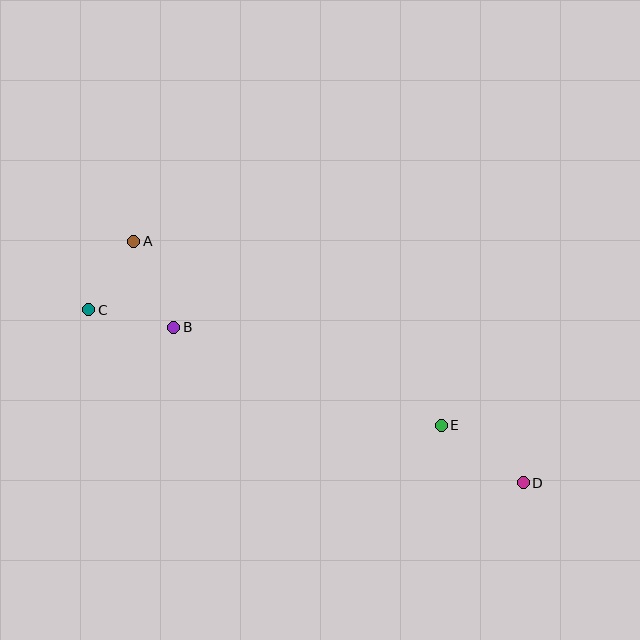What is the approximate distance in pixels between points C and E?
The distance between C and E is approximately 371 pixels.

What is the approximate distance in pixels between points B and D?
The distance between B and D is approximately 383 pixels.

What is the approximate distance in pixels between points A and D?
The distance between A and D is approximately 458 pixels.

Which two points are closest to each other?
Points A and C are closest to each other.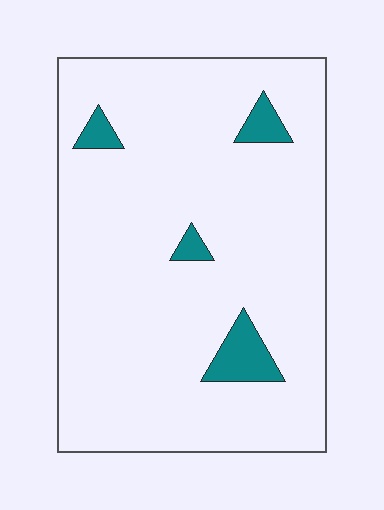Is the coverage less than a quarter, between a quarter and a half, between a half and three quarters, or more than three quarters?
Less than a quarter.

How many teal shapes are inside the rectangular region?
4.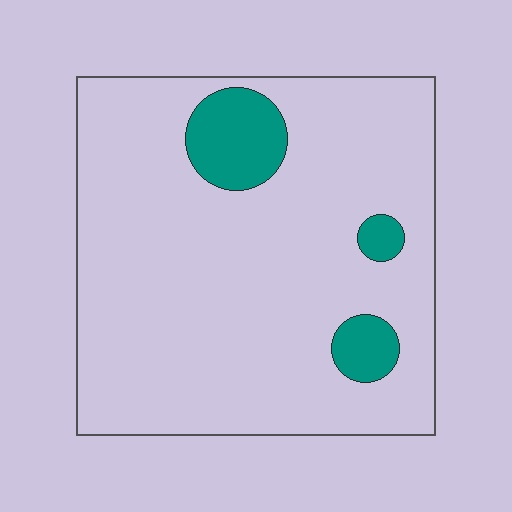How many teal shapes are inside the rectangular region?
3.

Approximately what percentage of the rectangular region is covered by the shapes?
Approximately 10%.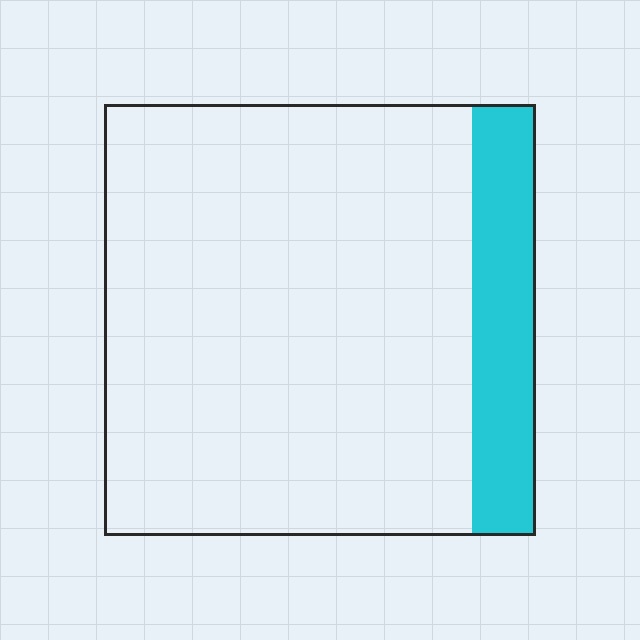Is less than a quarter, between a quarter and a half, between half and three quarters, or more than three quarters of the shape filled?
Less than a quarter.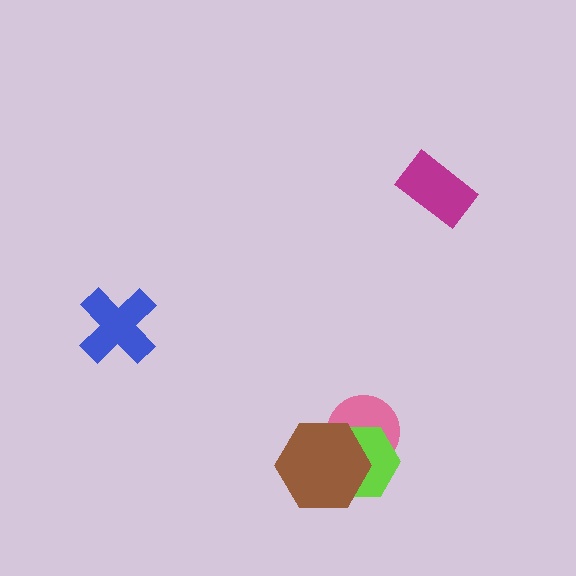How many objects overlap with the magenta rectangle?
0 objects overlap with the magenta rectangle.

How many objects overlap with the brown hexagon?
2 objects overlap with the brown hexagon.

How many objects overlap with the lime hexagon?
2 objects overlap with the lime hexagon.